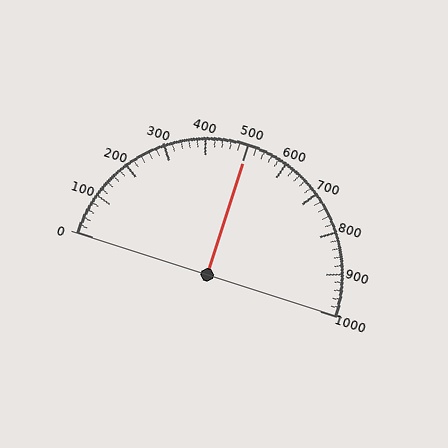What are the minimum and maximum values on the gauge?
The gauge ranges from 0 to 1000.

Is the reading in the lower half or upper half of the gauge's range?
The reading is in the upper half of the range (0 to 1000).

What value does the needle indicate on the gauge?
The needle indicates approximately 500.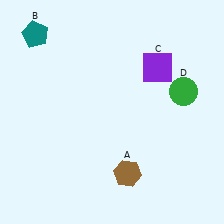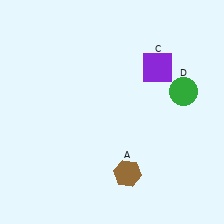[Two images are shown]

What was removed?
The teal pentagon (B) was removed in Image 2.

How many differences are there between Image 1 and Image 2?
There is 1 difference between the two images.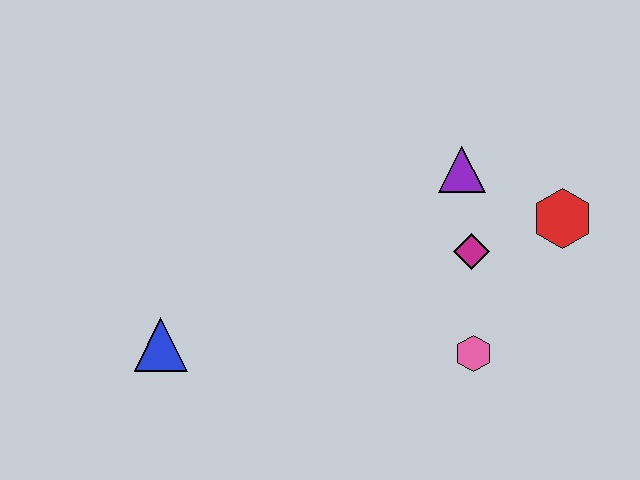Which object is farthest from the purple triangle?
The blue triangle is farthest from the purple triangle.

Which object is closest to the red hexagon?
The magenta diamond is closest to the red hexagon.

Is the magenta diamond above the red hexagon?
No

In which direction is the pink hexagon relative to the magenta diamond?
The pink hexagon is below the magenta diamond.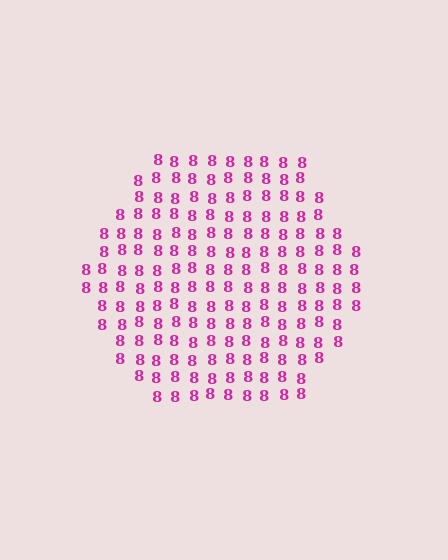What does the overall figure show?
The overall figure shows a hexagon.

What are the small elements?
The small elements are digit 8's.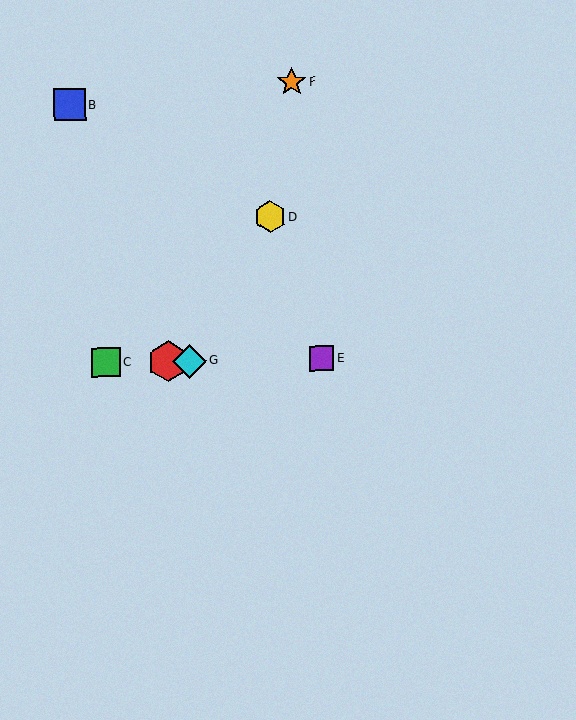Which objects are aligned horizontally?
Objects A, C, E, G are aligned horizontally.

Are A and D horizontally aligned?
No, A is at y≈361 and D is at y≈217.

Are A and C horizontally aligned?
Yes, both are at y≈361.